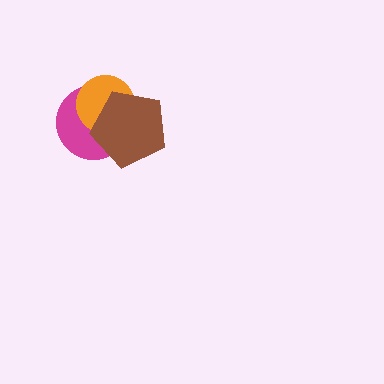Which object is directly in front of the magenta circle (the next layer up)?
The orange circle is directly in front of the magenta circle.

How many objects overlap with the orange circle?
2 objects overlap with the orange circle.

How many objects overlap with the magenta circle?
2 objects overlap with the magenta circle.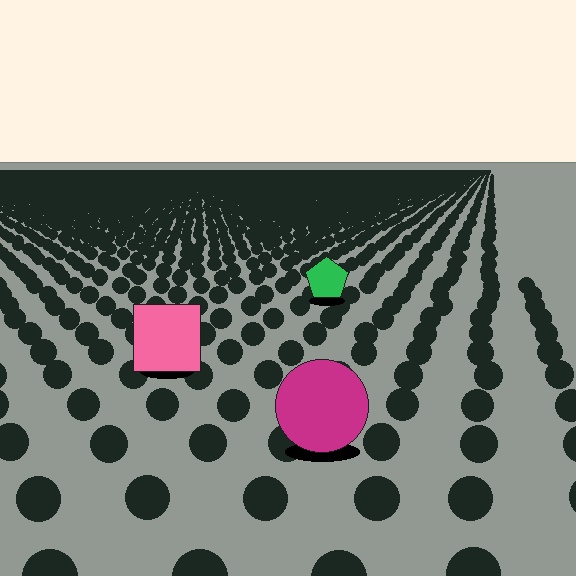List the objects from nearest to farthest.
From nearest to farthest: the magenta circle, the pink square, the green pentagon.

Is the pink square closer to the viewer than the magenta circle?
No. The magenta circle is closer — you can tell from the texture gradient: the ground texture is coarser near it.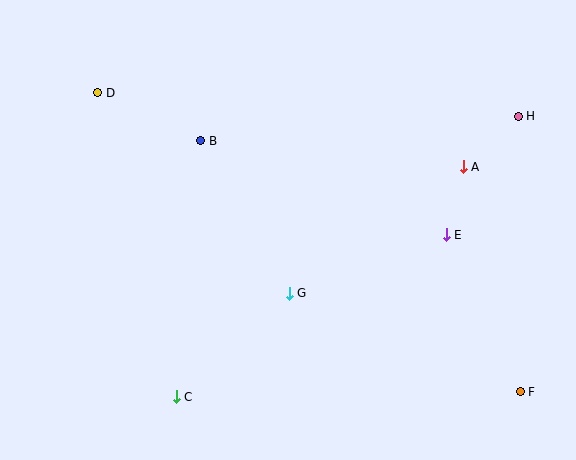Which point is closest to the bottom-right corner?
Point F is closest to the bottom-right corner.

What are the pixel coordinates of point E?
Point E is at (446, 235).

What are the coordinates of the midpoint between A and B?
The midpoint between A and B is at (332, 154).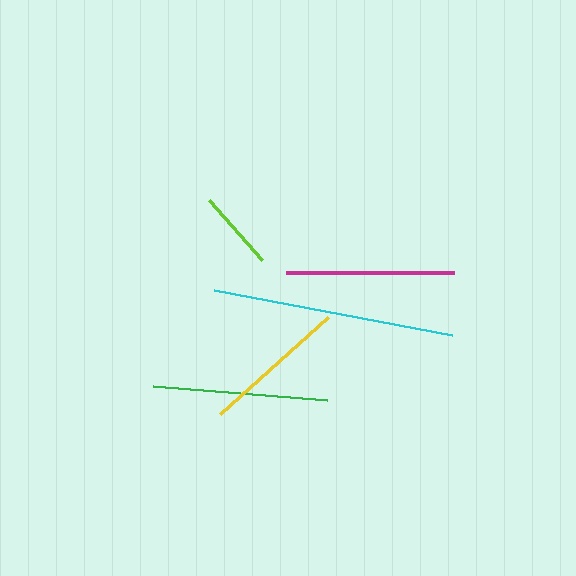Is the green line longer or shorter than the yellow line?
The green line is longer than the yellow line.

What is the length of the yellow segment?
The yellow segment is approximately 146 pixels long.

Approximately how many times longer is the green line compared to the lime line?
The green line is approximately 2.2 times the length of the lime line.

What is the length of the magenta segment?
The magenta segment is approximately 168 pixels long.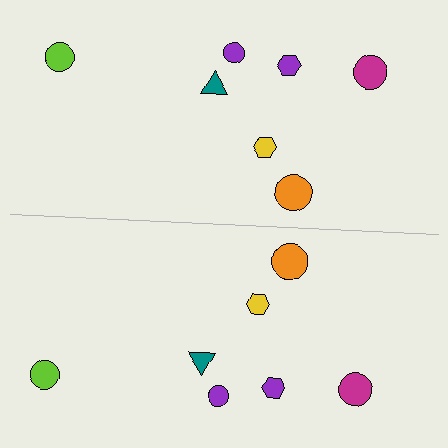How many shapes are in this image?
There are 14 shapes in this image.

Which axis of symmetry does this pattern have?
The pattern has a horizontal axis of symmetry running through the center of the image.